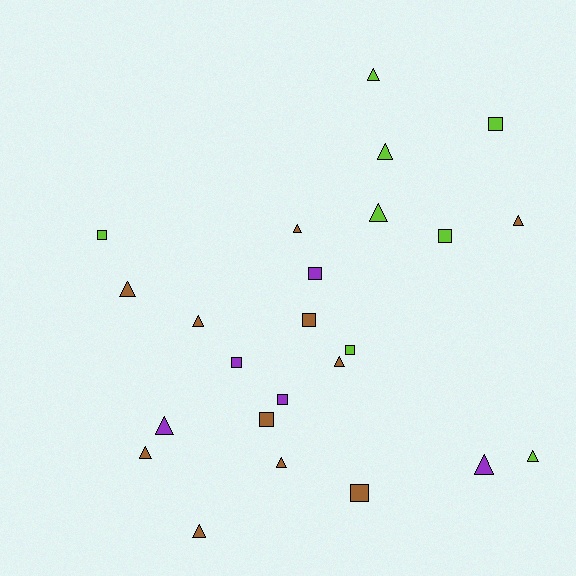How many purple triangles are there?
There are 2 purple triangles.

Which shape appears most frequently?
Triangle, with 14 objects.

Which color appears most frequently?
Brown, with 11 objects.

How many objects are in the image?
There are 24 objects.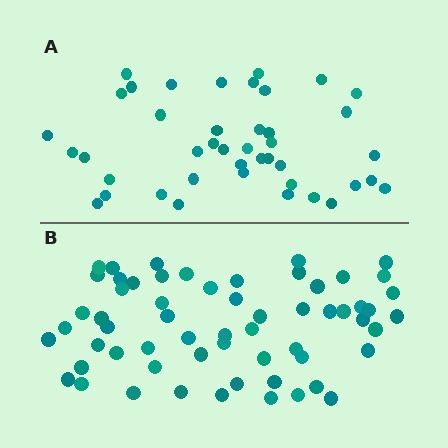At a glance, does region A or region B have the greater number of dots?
Region B (the bottom region) has more dots.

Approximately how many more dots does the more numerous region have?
Region B has approximately 20 more dots than region A.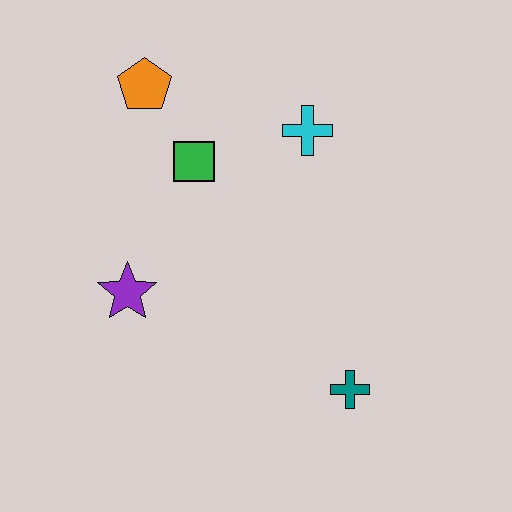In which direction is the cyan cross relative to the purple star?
The cyan cross is to the right of the purple star.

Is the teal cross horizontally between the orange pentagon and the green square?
No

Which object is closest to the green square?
The orange pentagon is closest to the green square.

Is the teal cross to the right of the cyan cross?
Yes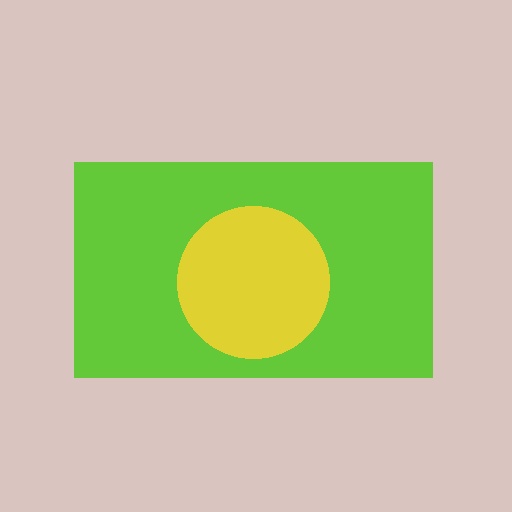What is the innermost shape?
The yellow circle.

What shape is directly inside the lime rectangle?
The yellow circle.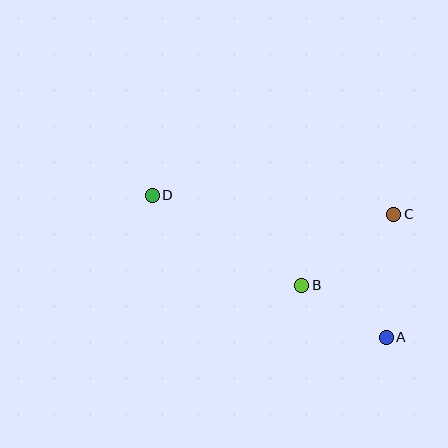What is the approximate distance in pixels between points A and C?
The distance between A and C is approximately 123 pixels.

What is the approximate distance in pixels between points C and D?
The distance between C and D is approximately 242 pixels.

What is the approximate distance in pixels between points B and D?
The distance between B and D is approximately 174 pixels.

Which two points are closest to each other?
Points A and B are closest to each other.